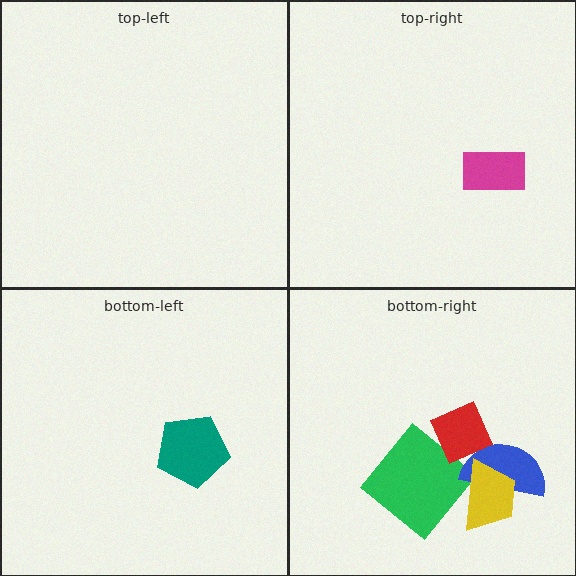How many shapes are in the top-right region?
1.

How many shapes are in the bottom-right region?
4.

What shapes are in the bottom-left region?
The teal pentagon.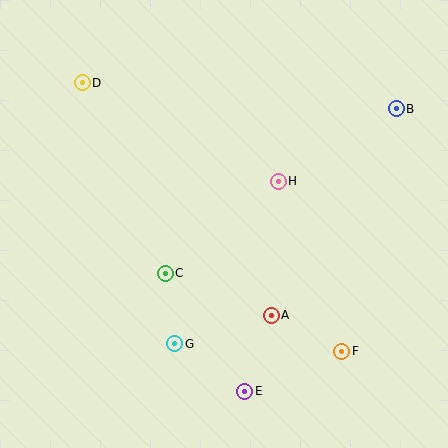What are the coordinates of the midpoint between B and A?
The midpoint between B and A is at (334, 212).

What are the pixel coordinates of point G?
Point G is at (175, 344).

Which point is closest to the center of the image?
Point H at (278, 181) is closest to the center.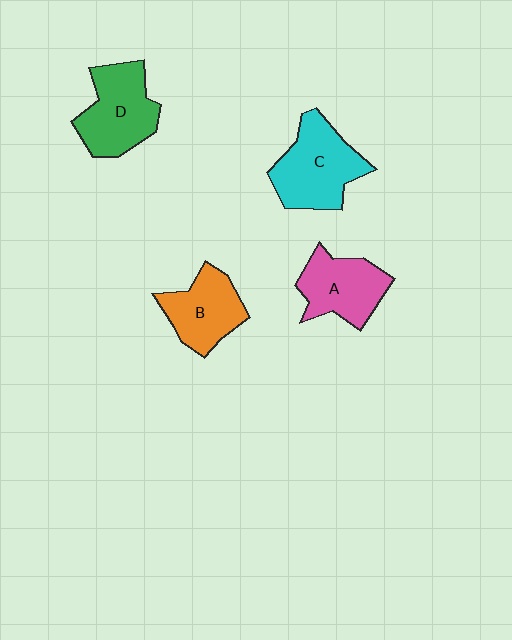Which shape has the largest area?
Shape C (cyan).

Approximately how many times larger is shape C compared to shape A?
Approximately 1.2 times.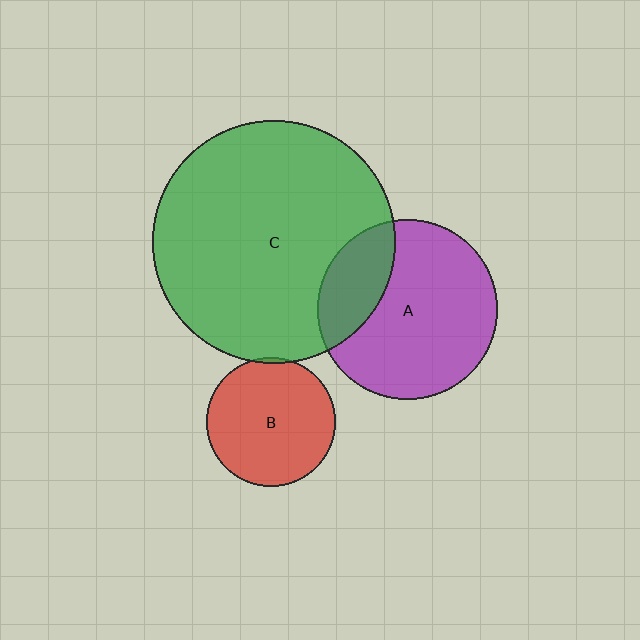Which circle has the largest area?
Circle C (green).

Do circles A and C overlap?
Yes.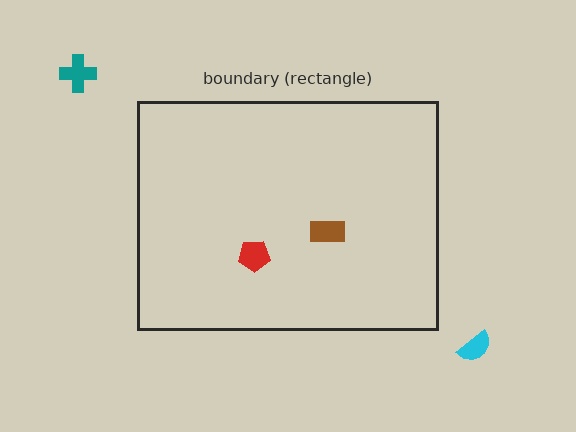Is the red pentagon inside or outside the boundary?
Inside.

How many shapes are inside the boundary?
2 inside, 2 outside.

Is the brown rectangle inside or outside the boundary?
Inside.